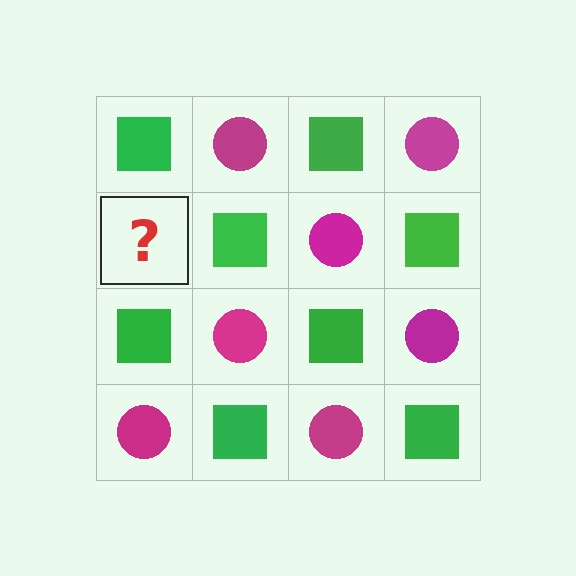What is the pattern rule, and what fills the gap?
The rule is that it alternates green square and magenta circle in a checkerboard pattern. The gap should be filled with a magenta circle.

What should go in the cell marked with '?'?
The missing cell should contain a magenta circle.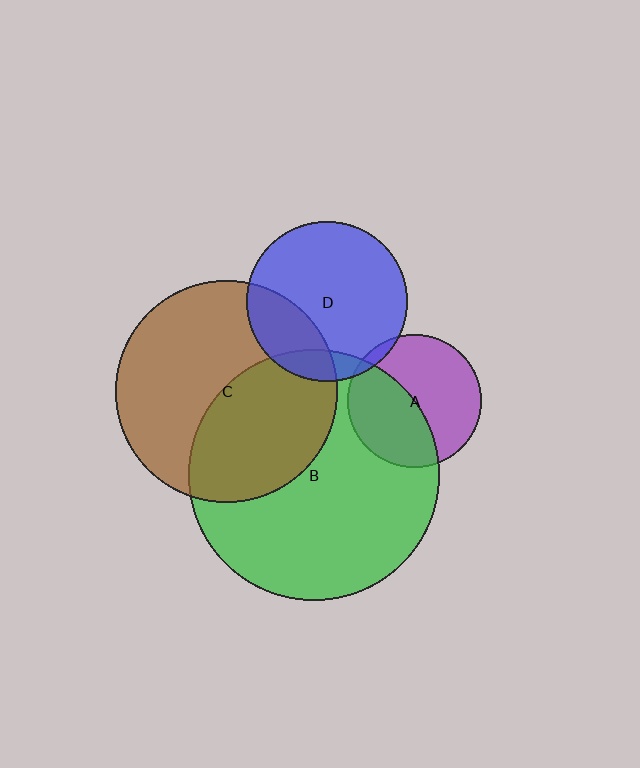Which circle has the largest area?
Circle B (green).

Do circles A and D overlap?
Yes.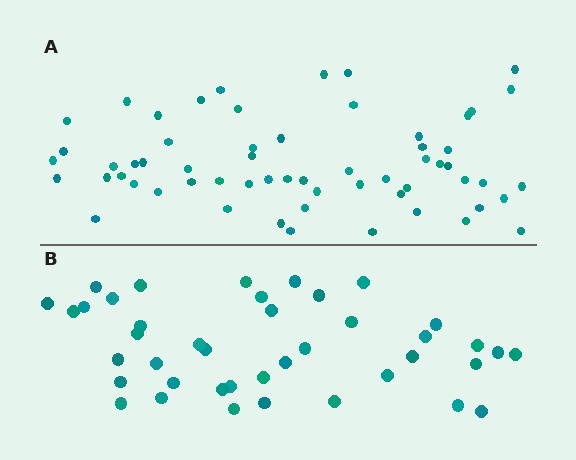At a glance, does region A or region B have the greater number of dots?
Region A (the top region) has more dots.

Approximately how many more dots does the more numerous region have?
Region A has approximately 20 more dots than region B.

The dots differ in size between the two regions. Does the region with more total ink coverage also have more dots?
No. Region B has more total ink coverage because its dots are larger, but region A actually contains more individual dots. Total area can be misleading — the number of items is what matters here.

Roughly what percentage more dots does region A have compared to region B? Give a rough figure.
About 45% more.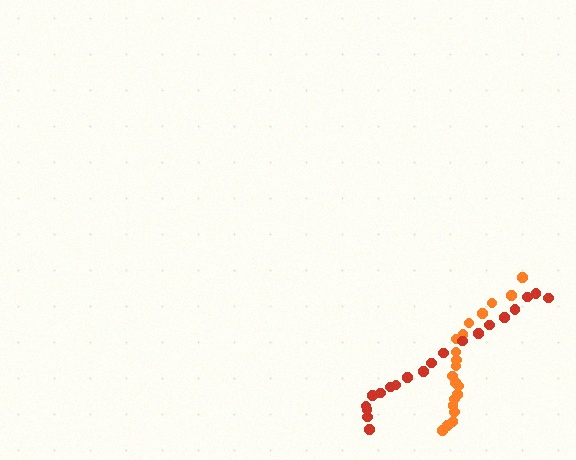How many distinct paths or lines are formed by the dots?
There are 2 distinct paths.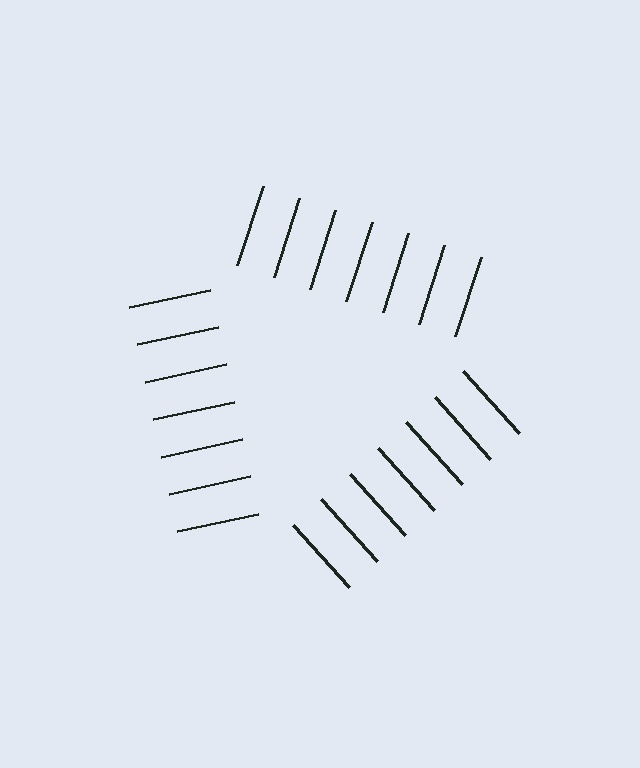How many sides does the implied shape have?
3 sides — the line-ends trace a triangle.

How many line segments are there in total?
21 — 7 along each of the 3 edges.